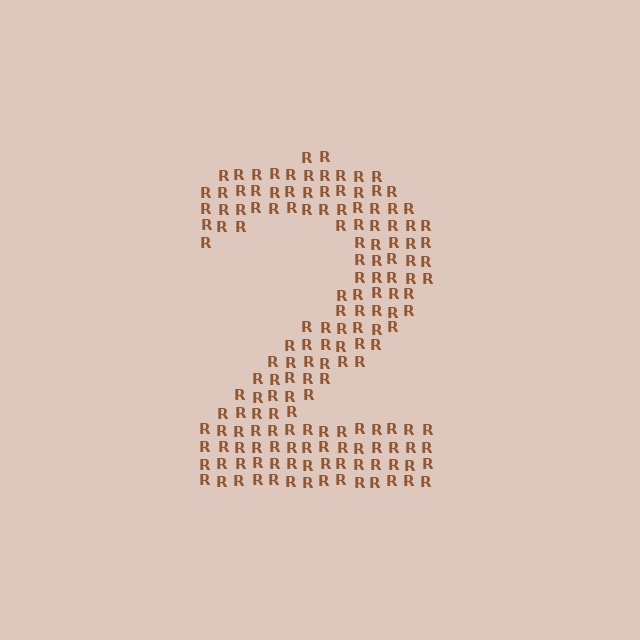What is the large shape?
The large shape is the digit 2.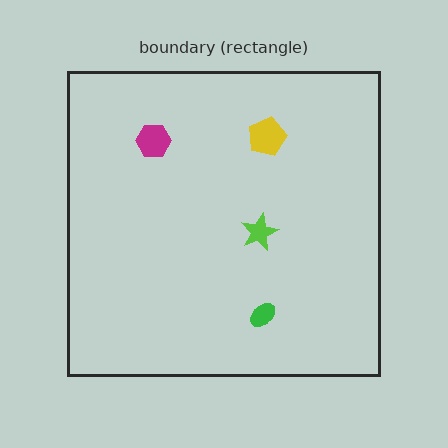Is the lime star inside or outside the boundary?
Inside.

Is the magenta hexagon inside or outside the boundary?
Inside.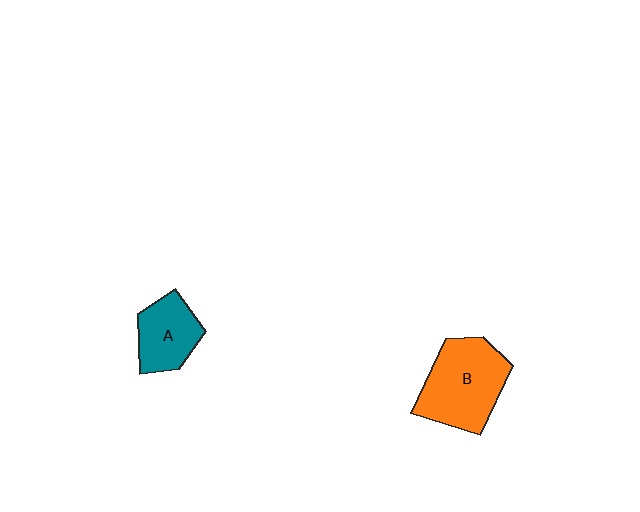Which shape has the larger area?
Shape B (orange).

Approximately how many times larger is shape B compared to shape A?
Approximately 1.6 times.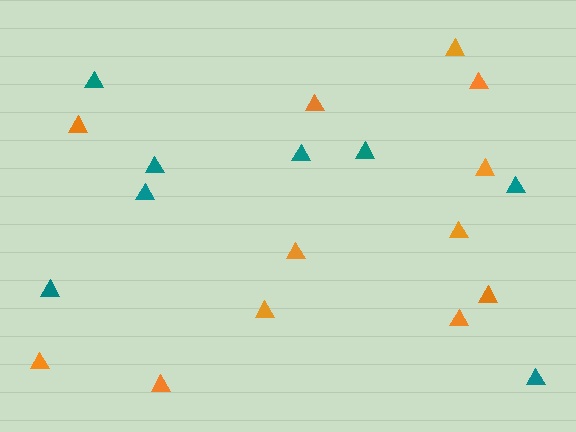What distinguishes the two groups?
There are 2 groups: one group of teal triangles (8) and one group of orange triangles (12).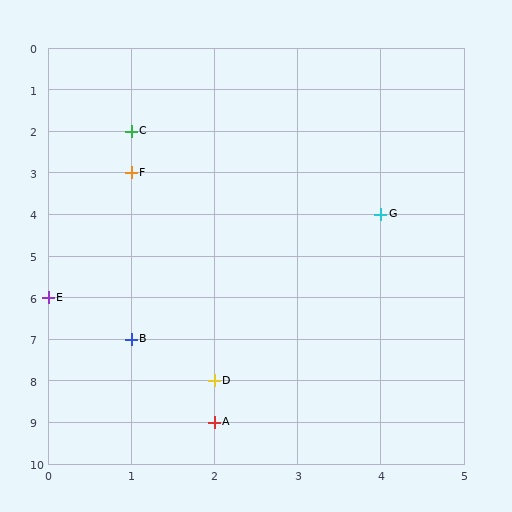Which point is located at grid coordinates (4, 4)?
Point G is at (4, 4).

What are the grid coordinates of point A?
Point A is at grid coordinates (2, 9).